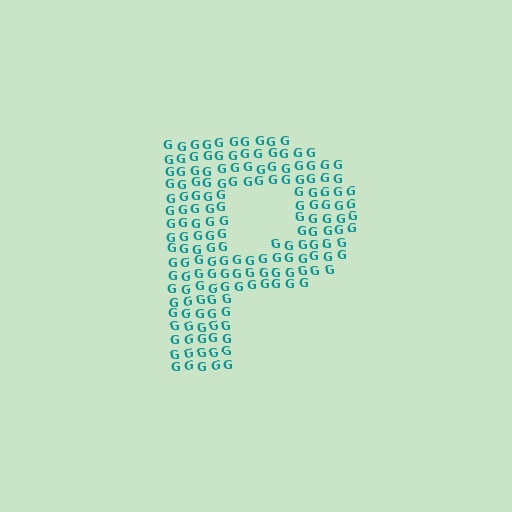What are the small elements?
The small elements are letter G's.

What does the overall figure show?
The overall figure shows the letter P.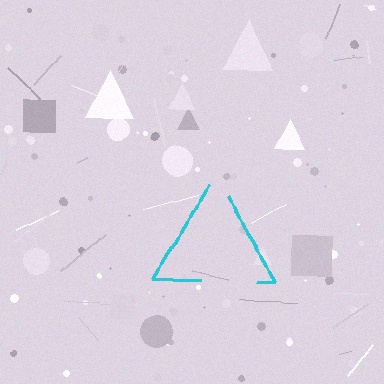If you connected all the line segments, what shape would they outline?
They would outline a triangle.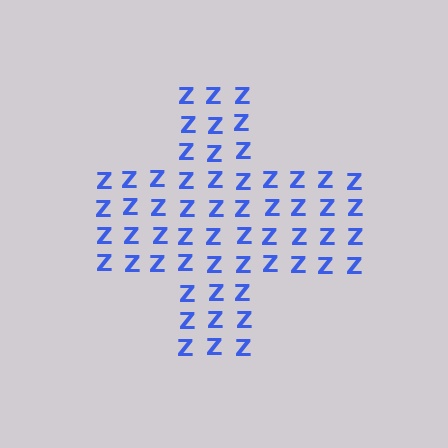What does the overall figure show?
The overall figure shows a cross.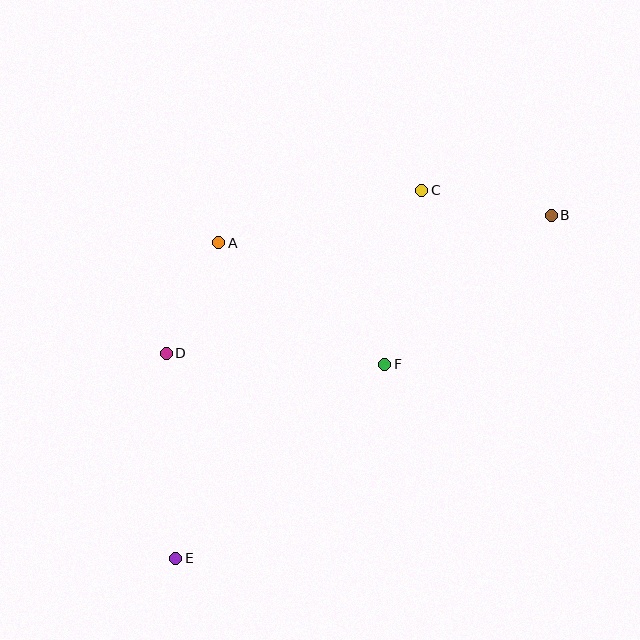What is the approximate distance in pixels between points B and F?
The distance between B and F is approximately 223 pixels.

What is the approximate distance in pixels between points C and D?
The distance between C and D is approximately 303 pixels.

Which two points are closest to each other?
Points A and D are closest to each other.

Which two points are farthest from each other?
Points B and E are farthest from each other.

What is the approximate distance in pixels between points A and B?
The distance between A and B is approximately 334 pixels.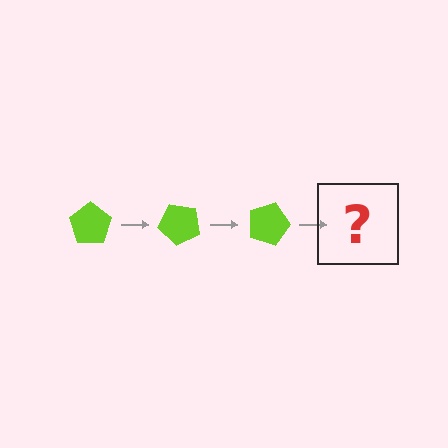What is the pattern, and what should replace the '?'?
The pattern is that the pentagon rotates 45 degrees each step. The '?' should be a lime pentagon rotated 135 degrees.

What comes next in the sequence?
The next element should be a lime pentagon rotated 135 degrees.